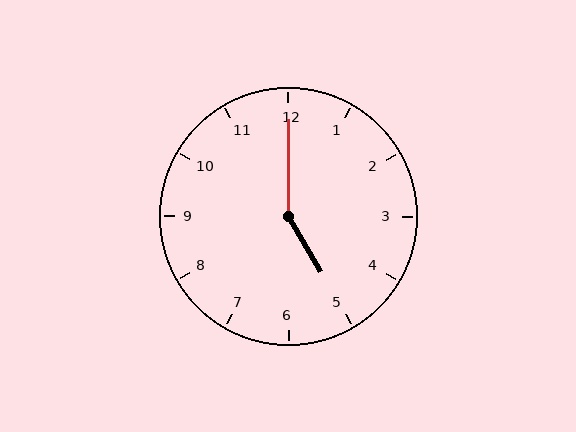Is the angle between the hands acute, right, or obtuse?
It is obtuse.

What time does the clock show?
5:00.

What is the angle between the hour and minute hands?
Approximately 150 degrees.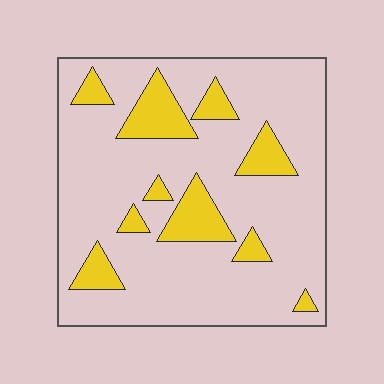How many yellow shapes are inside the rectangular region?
10.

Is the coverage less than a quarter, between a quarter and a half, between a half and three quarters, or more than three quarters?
Less than a quarter.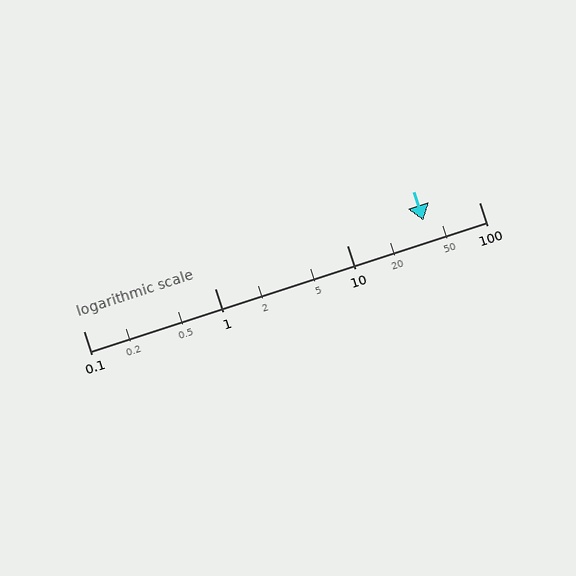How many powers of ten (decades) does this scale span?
The scale spans 3 decades, from 0.1 to 100.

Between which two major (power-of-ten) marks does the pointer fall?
The pointer is between 10 and 100.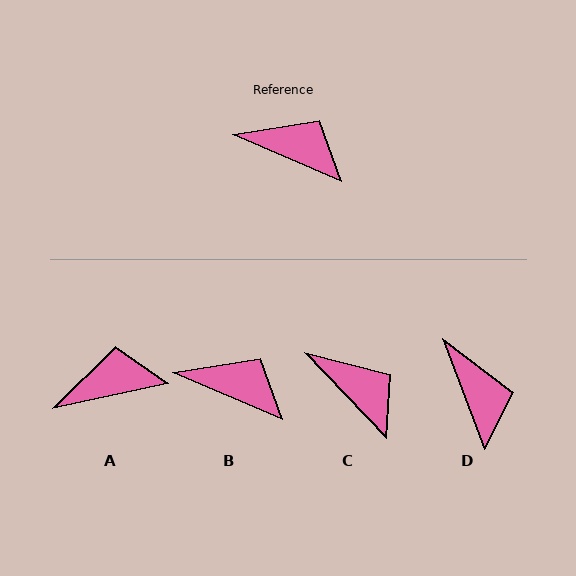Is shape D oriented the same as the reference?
No, it is off by about 46 degrees.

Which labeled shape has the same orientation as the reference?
B.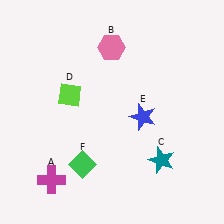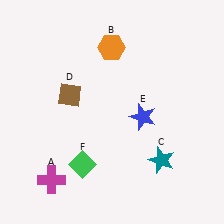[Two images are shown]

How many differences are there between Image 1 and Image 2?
There are 2 differences between the two images.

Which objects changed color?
B changed from pink to orange. D changed from lime to brown.